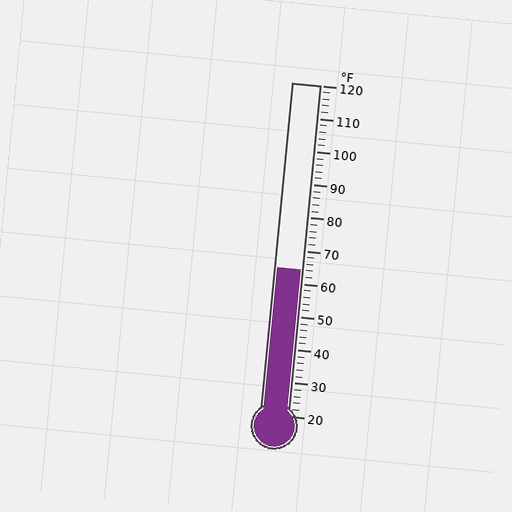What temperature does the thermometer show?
The thermometer shows approximately 64°F.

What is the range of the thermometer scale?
The thermometer scale ranges from 20°F to 120°F.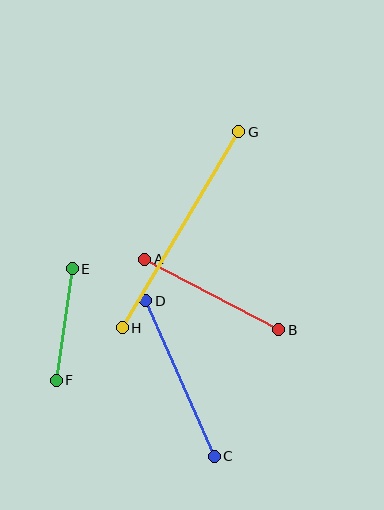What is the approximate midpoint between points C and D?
The midpoint is at approximately (180, 378) pixels.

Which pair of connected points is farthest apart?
Points G and H are farthest apart.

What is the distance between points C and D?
The distance is approximately 170 pixels.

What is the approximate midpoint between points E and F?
The midpoint is at approximately (64, 324) pixels.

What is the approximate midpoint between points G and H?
The midpoint is at approximately (181, 230) pixels.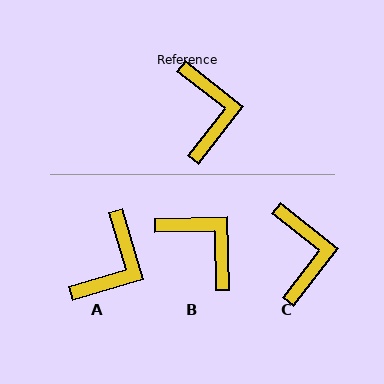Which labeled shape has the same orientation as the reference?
C.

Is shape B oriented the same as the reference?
No, it is off by about 39 degrees.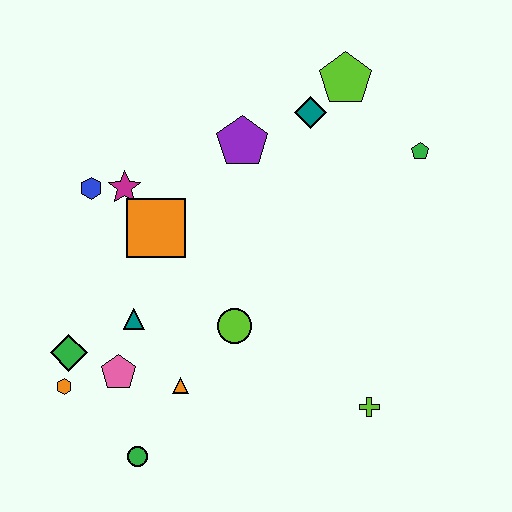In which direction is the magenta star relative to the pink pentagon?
The magenta star is above the pink pentagon.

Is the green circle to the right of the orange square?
No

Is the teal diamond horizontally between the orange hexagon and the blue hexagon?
No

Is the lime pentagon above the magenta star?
Yes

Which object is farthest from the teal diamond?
The green circle is farthest from the teal diamond.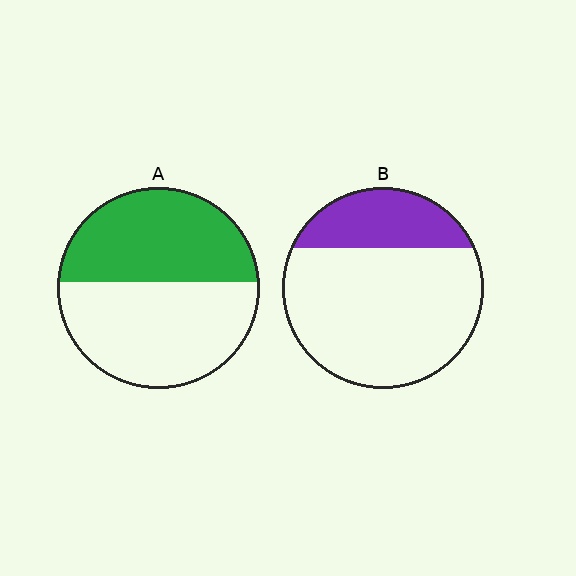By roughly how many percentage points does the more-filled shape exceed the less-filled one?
By roughly 20 percentage points (A over B).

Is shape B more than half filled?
No.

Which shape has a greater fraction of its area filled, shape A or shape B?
Shape A.